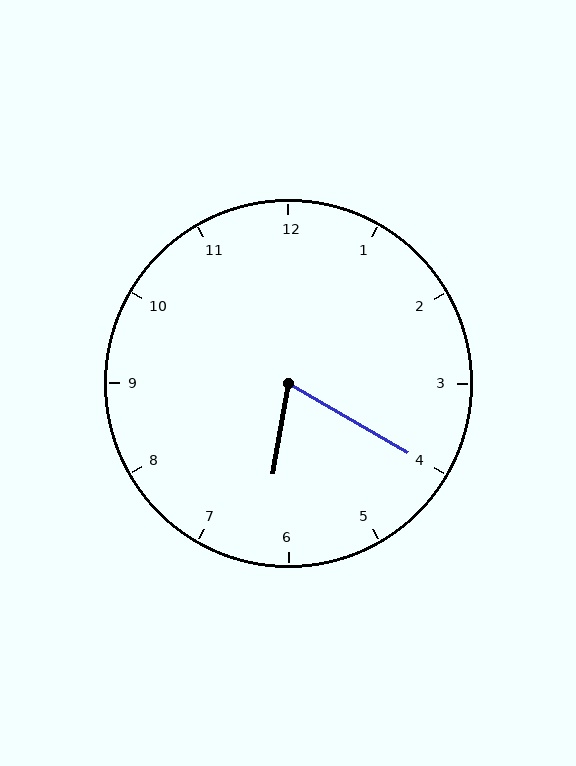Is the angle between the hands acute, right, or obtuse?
It is acute.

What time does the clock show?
6:20.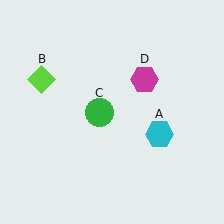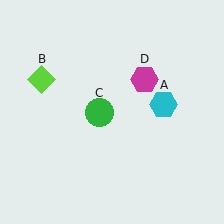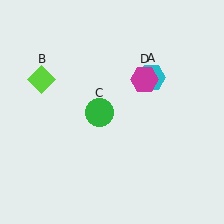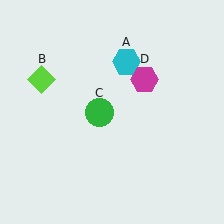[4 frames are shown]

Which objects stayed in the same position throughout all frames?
Lime diamond (object B) and green circle (object C) and magenta hexagon (object D) remained stationary.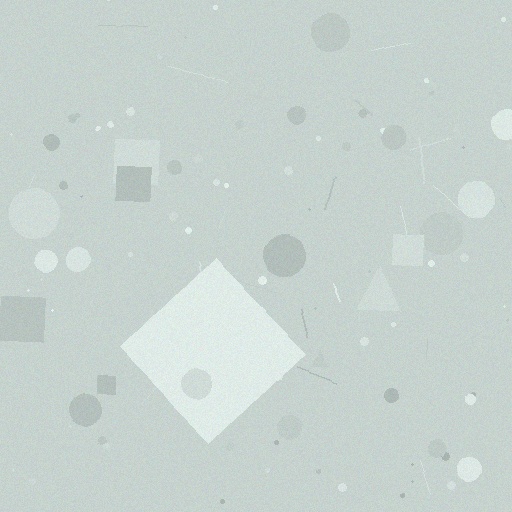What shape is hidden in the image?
A diamond is hidden in the image.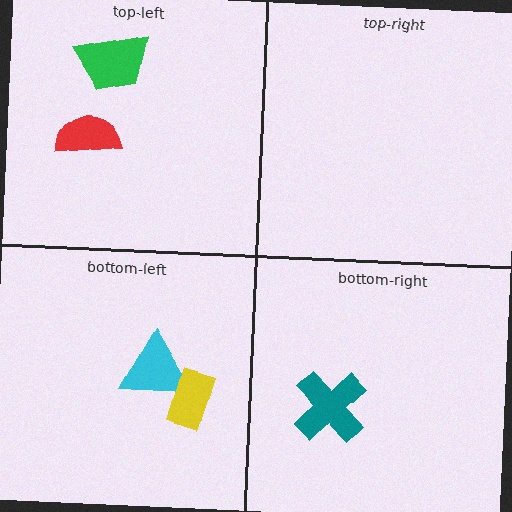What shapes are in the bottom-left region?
The cyan triangle, the yellow rectangle.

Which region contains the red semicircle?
The top-left region.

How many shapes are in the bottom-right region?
1.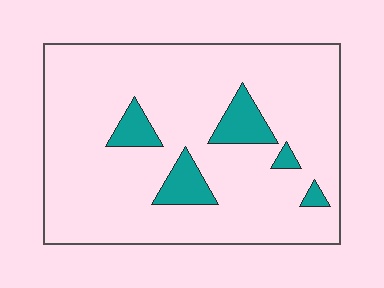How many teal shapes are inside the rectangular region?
5.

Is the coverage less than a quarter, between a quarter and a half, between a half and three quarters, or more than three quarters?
Less than a quarter.